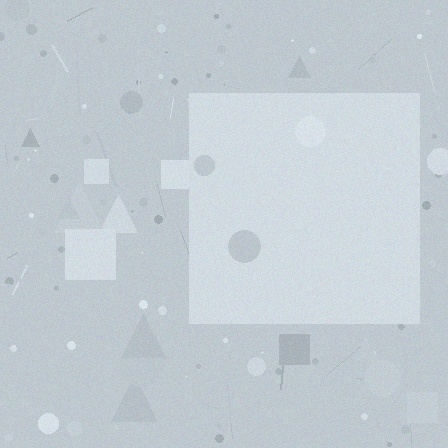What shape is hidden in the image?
A square is hidden in the image.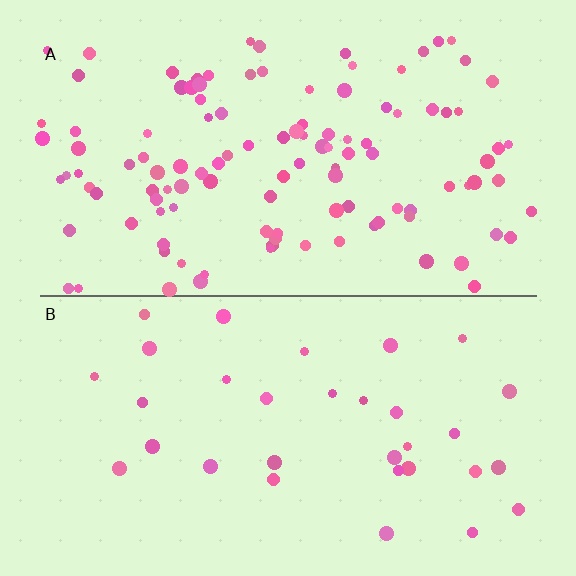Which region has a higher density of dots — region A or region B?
A (the top).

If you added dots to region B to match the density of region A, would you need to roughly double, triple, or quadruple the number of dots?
Approximately quadruple.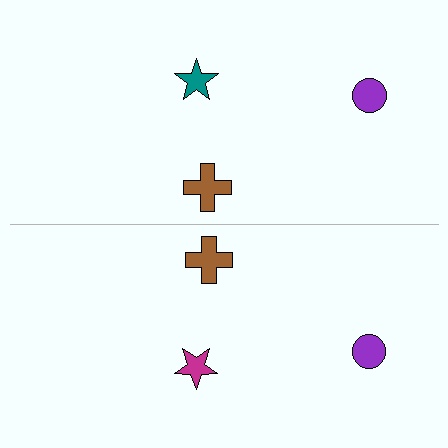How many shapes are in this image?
There are 6 shapes in this image.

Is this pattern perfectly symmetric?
No, the pattern is not perfectly symmetric. The magenta star on the bottom side breaks the symmetry — its mirror counterpart is teal.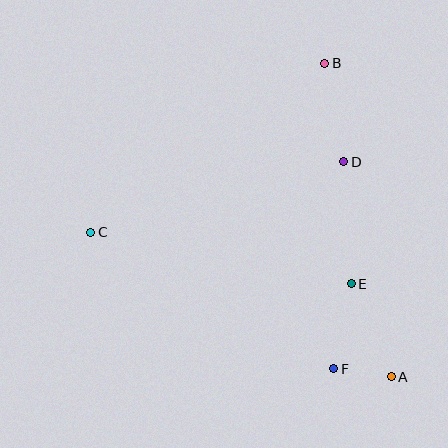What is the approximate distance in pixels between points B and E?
The distance between B and E is approximately 222 pixels.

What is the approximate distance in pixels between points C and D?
The distance between C and D is approximately 263 pixels.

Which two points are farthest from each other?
Points A and C are farthest from each other.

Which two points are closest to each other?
Points A and F are closest to each other.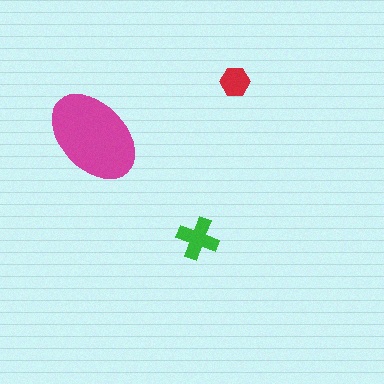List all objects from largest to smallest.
The magenta ellipse, the green cross, the red hexagon.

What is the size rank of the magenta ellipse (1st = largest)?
1st.